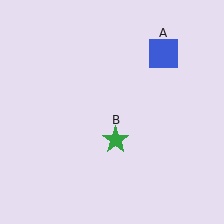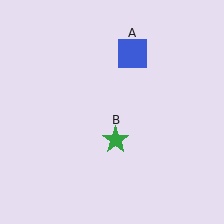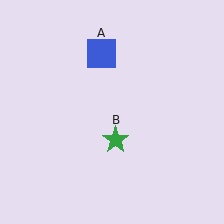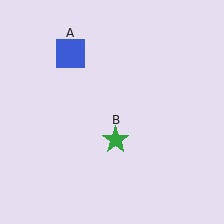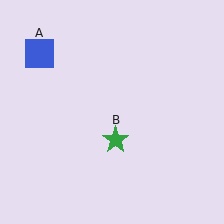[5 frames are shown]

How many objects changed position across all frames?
1 object changed position: blue square (object A).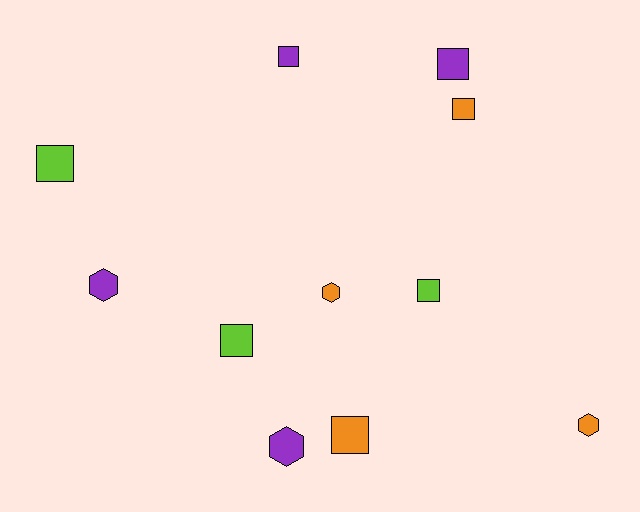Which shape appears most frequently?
Square, with 7 objects.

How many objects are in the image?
There are 11 objects.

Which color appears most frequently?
Orange, with 4 objects.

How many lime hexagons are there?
There are no lime hexagons.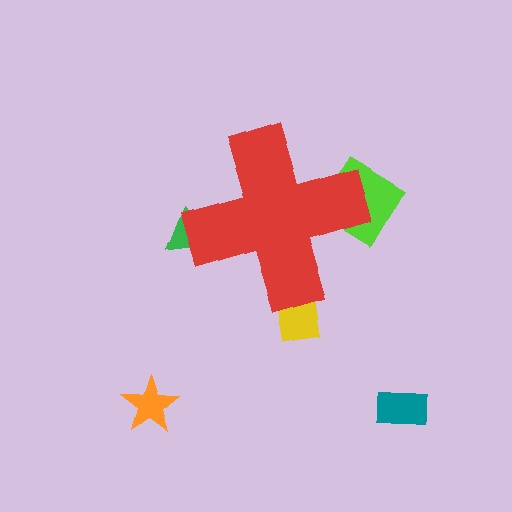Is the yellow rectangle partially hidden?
Yes, the yellow rectangle is partially hidden behind the red cross.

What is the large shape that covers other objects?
A red cross.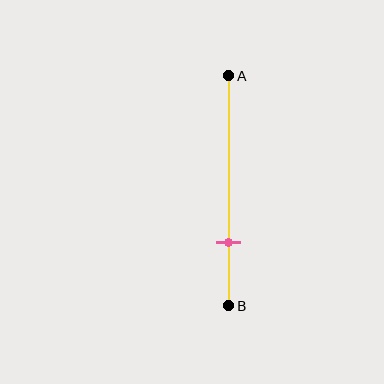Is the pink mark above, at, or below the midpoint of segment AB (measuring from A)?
The pink mark is below the midpoint of segment AB.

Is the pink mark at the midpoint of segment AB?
No, the mark is at about 75% from A, not at the 50% midpoint.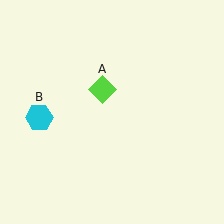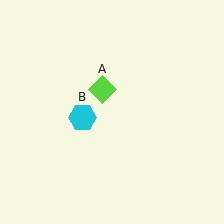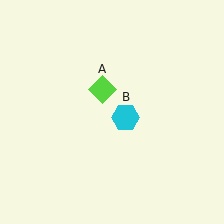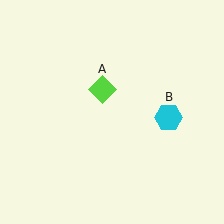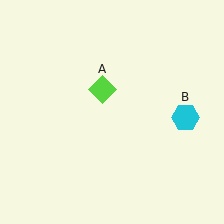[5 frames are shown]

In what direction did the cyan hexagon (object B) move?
The cyan hexagon (object B) moved right.